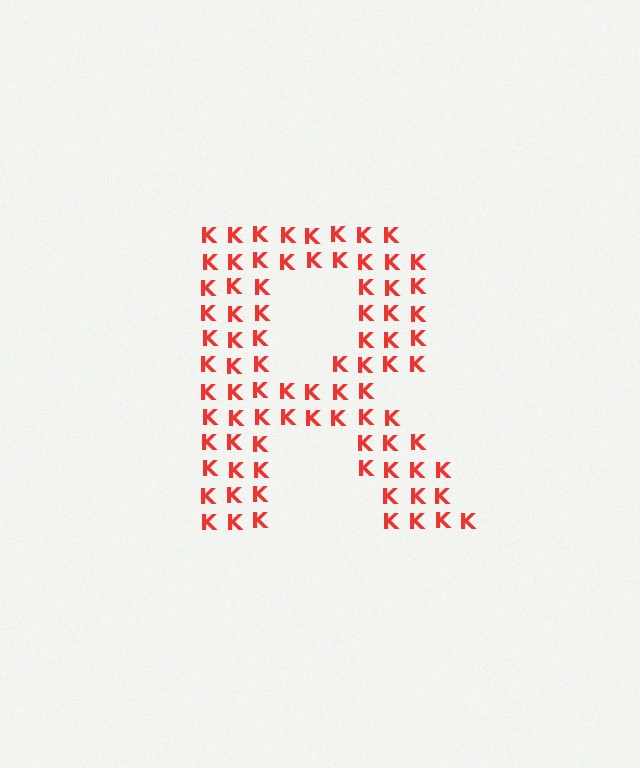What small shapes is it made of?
It is made of small letter K's.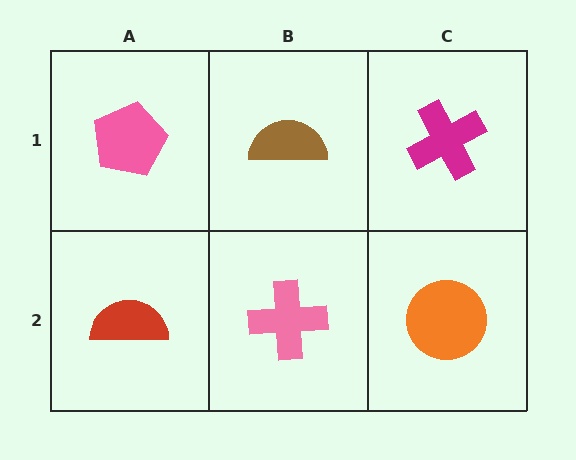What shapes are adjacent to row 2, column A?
A pink pentagon (row 1, column A), a pink cross (row 2, column B).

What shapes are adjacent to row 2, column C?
A magenta cross (row 1, column C), a pink cross (row 2, column B).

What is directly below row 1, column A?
A red semicircle.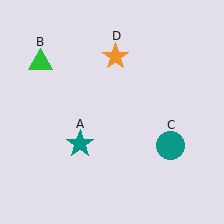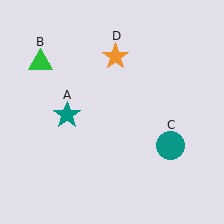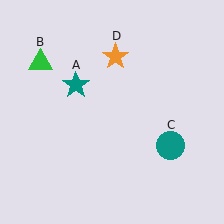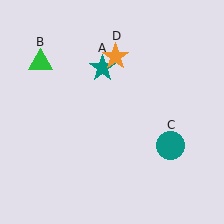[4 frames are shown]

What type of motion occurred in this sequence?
The teal star (object A) rotated clockwise around the center of the scene.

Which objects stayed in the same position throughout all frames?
Green triangle (object B) and teal circle (object C) and orange star (object D) remained stationary.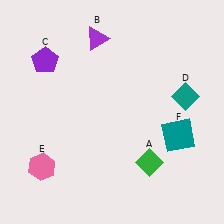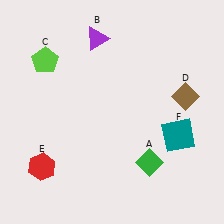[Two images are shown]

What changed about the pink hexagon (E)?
In Image 1, E is pink. In Image 2, it changed to red.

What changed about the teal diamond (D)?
In Image 1, D is teal. In Image 2, it changed to brown.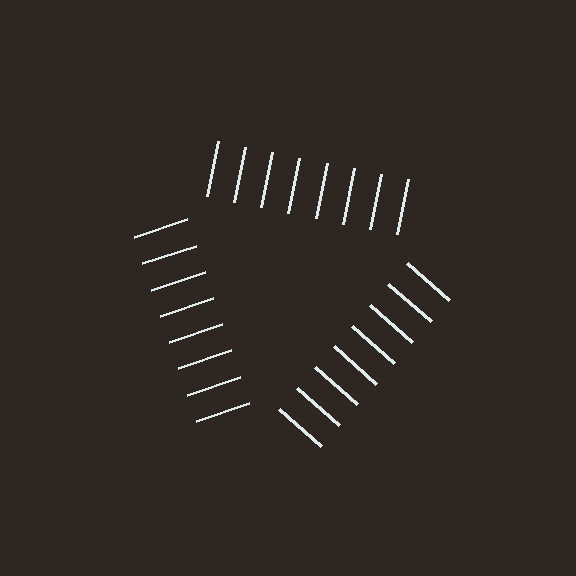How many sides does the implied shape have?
3 sides — the line-ends trace a triangle.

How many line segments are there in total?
24 — 8 along each of the 3 edges.